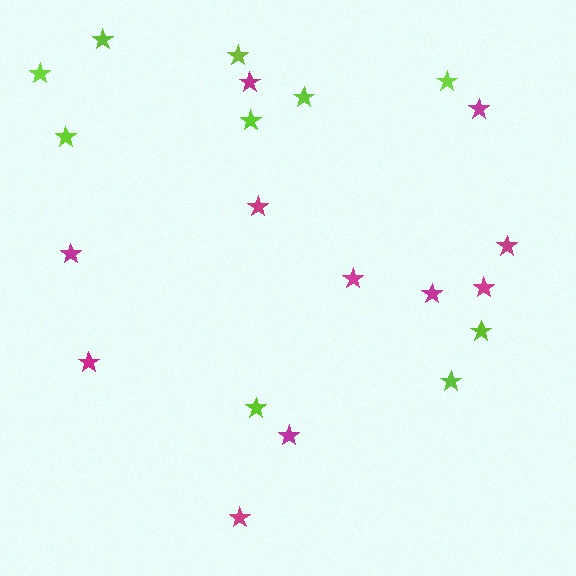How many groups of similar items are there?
There are 2 groups: one group of magenta stars (11) and one group of lime stars (10).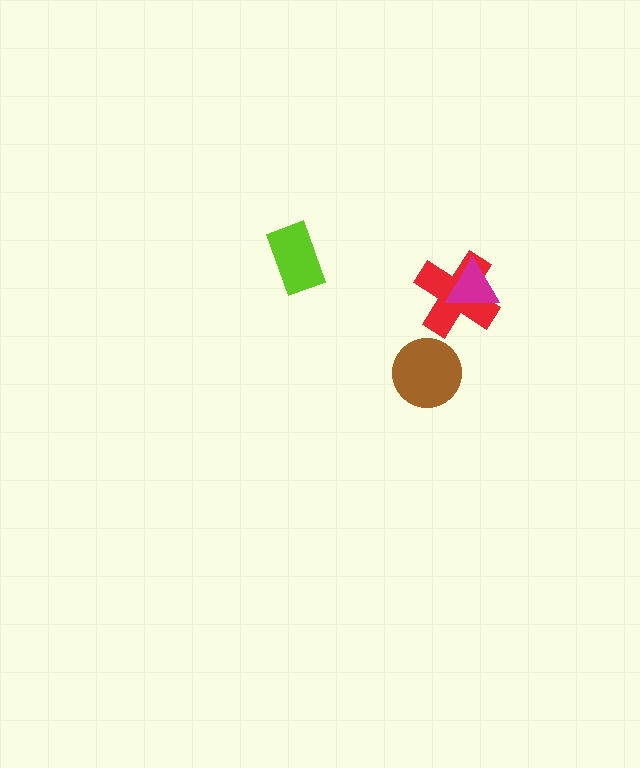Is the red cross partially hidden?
Yes, it is partially covered by another shape.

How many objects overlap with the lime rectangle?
0 objects overlap with the lime rectangle.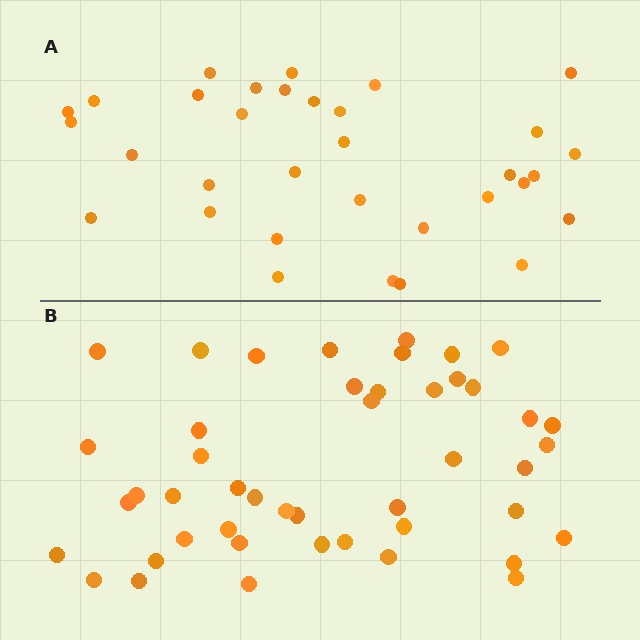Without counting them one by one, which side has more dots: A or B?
Region B (the bottom region) has more dots.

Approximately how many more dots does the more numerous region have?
Region B has approximately 15 more dots than region A.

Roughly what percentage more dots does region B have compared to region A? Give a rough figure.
About 40% more.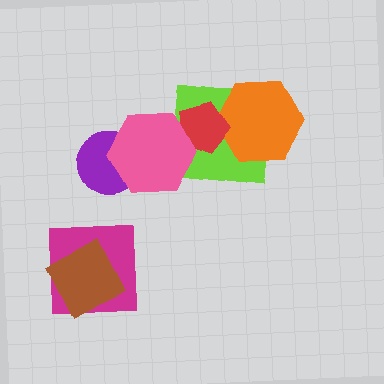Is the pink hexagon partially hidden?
No, no other shape covers it.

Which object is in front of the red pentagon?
The pink hexagon is in front of the red pentagon.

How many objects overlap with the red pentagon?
3 objects overlap with the red pentagon.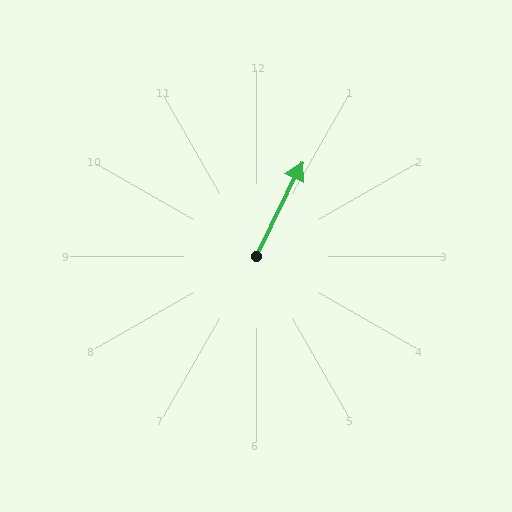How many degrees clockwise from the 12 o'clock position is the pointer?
Approximately 26 degrees.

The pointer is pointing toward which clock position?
Roughly 1 o'clock.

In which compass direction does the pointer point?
Northeast.